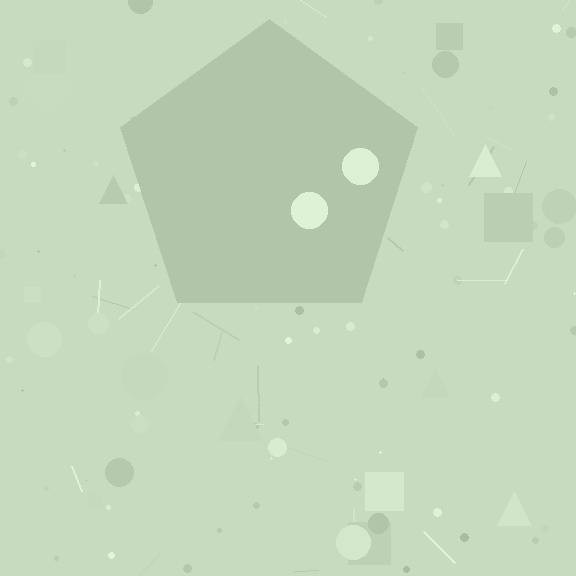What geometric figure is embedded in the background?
A pentagon is embedded in the background.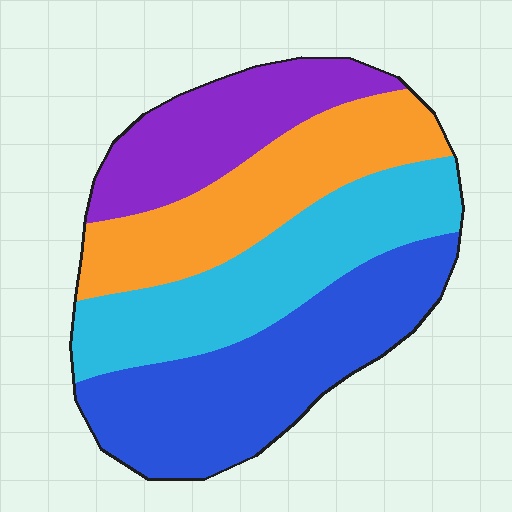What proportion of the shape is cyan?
Cyan takes up about one quarter (1/4) of the shape.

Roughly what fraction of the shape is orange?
Orange covers around 25% of the shape.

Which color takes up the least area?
Purple, at roughly 20%.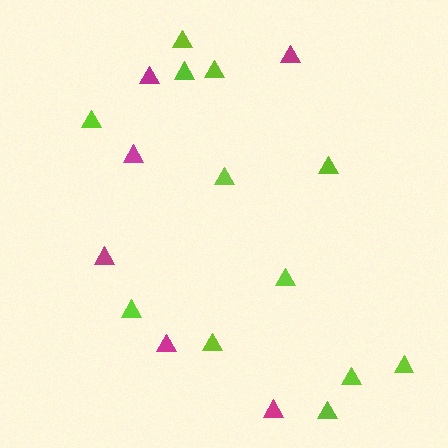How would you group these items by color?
There are 2 groups: one group of lime triangles (12) and one group of magenta triangles (6).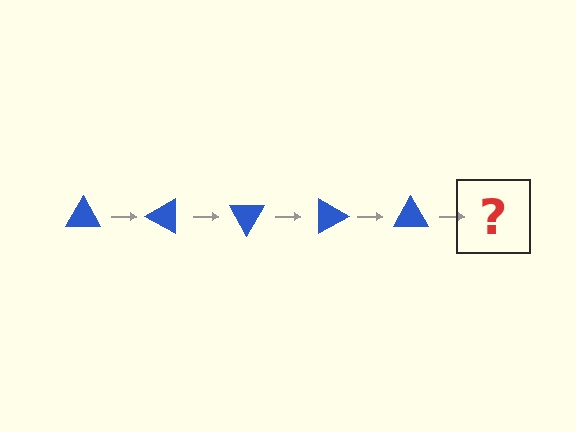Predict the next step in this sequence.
The next step is a blue triangle rotated 150 degrees.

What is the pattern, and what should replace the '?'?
The pattern is that the triangle rotates 30 degrees each step. The '?' should be a blue triangle rotated 150 degrees.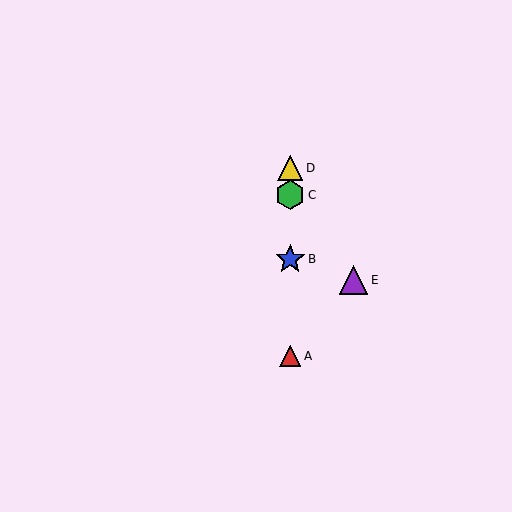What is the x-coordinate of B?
Object B is at x≈290.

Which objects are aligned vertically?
Objects A, B, C, D are aligned vertically.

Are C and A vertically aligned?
Yes, both are at x≈290.